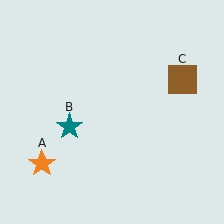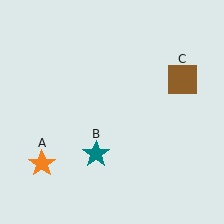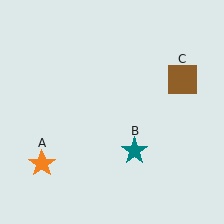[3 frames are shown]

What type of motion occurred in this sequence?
The teal star (object B) rotated counterclockwise around the center of the scene.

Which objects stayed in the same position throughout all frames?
Orange star (object A) and brown square (object C) remained stationary.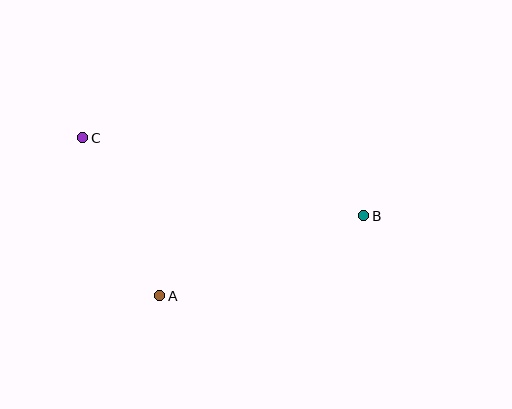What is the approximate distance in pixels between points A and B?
The distance between A and B is approximately 219 pixels.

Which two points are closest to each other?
Points A and C are closest to each other.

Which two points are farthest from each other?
Points B and C are farthest from each other.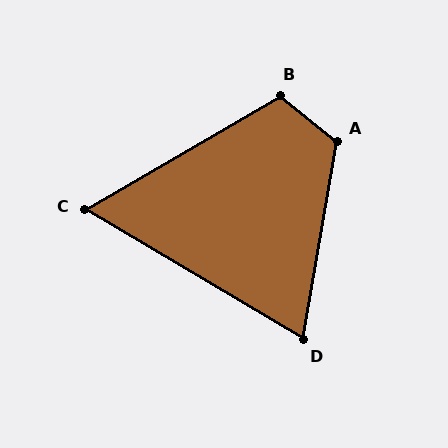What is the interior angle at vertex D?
Approximately 69 degrees (acute).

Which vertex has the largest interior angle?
A, at approximately 119 degrees.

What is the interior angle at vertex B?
Approximately 111 degrees (obtuse).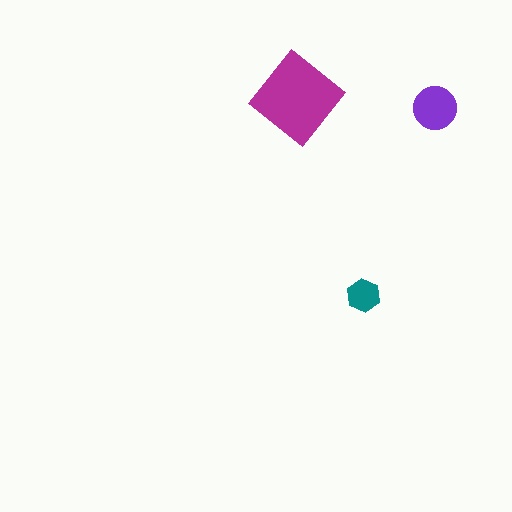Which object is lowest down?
The teal hexagon is bottommost.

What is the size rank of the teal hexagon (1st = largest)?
3rd.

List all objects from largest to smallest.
The magenta diamond, the purple circle, the teal hexagon.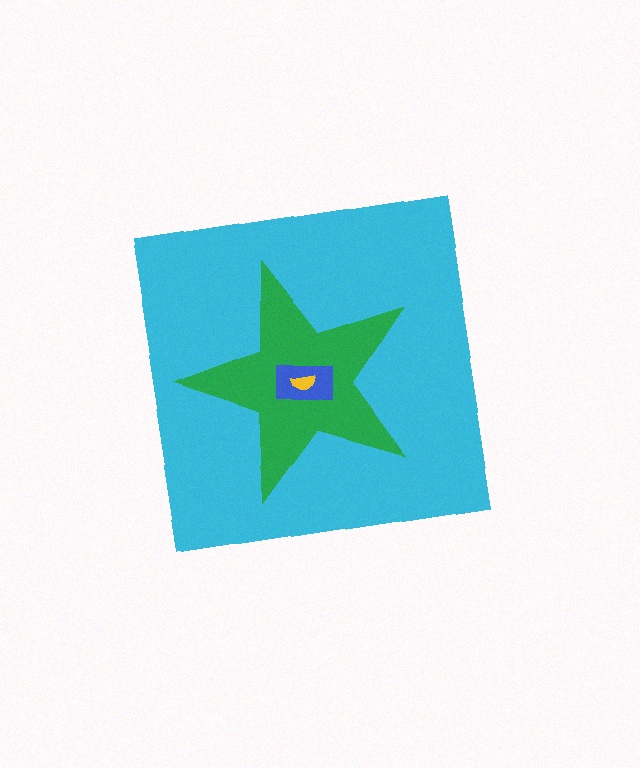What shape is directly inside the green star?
The blue rectangle.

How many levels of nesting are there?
4.